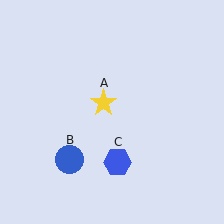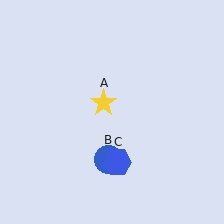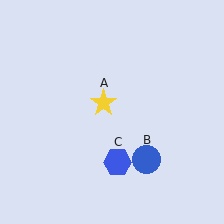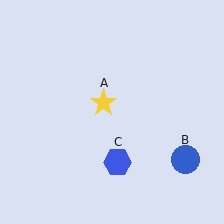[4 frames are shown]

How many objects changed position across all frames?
1 object changed position: blue circle (object B).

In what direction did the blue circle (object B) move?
The blue circle (object B) moved right.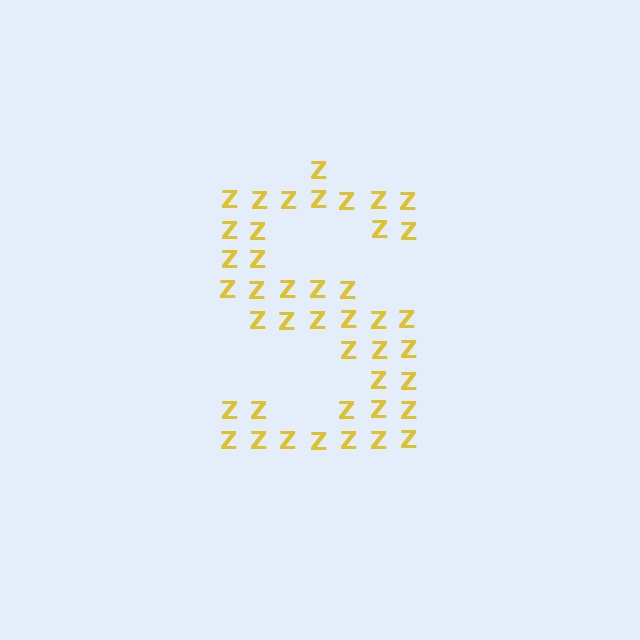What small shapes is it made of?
It is made of small letter Z's.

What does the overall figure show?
The overall figure shows the letter S.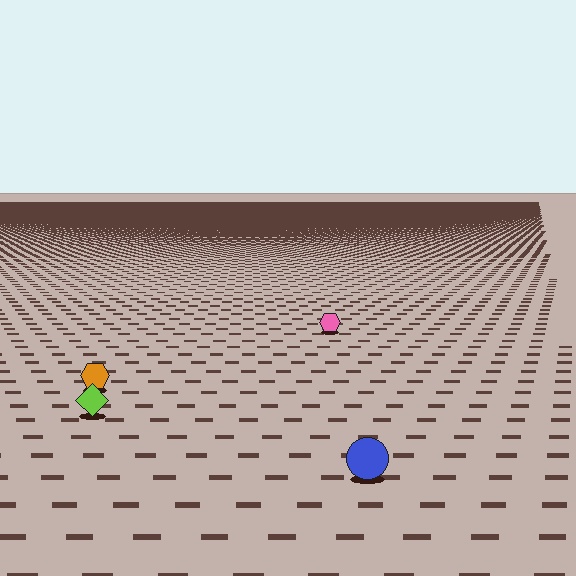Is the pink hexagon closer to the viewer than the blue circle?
No. The blue circle is closer — you can tell from the texture gradient: the ground texture is coarser near it.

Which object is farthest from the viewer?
The pink hexagon is farthest from the viewer. It appears smaller and the ground texture around it is denser.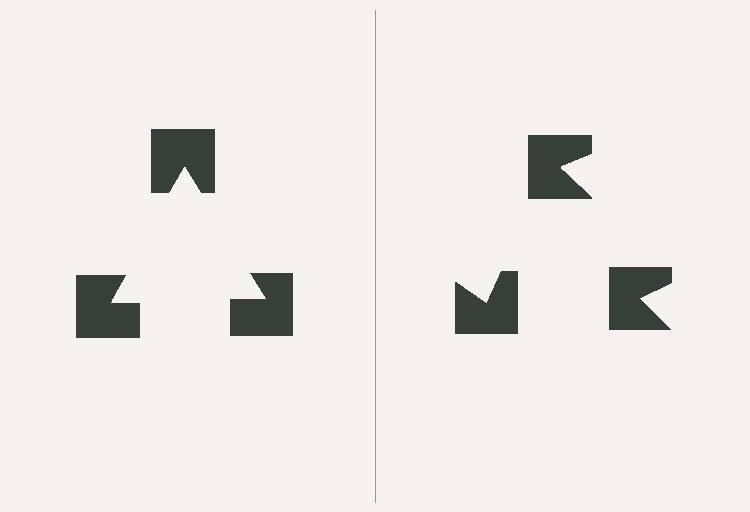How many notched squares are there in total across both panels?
6 — 3 on each side.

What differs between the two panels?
The notched squares are positioned identically on both sides; only the wedge orientations differ. On the left they align to a triangle; on the right they are misaligned.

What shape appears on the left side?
An illusory triangle.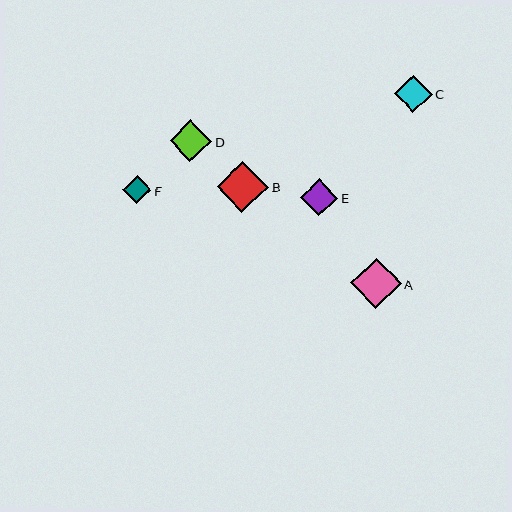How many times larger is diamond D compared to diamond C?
Diamond D is approximately 1.1 times the size of diamond C.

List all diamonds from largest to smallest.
From largest to smallest: B, A, D, C, E, F.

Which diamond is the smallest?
Diamond F is the smallest with a size of approximately 28 pixels.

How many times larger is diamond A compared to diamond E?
Diamond A is approximately 1.4 times the size of diamond E.